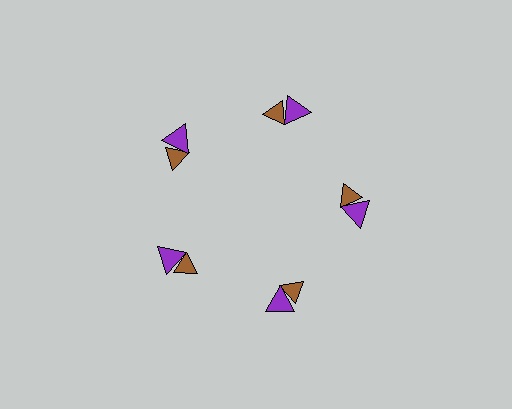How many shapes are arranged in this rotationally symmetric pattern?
There are 10 shapes, arranged in 5 groups of 2.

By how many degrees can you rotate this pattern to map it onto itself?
The pattern maps onto itself every 72 degrees of rotation.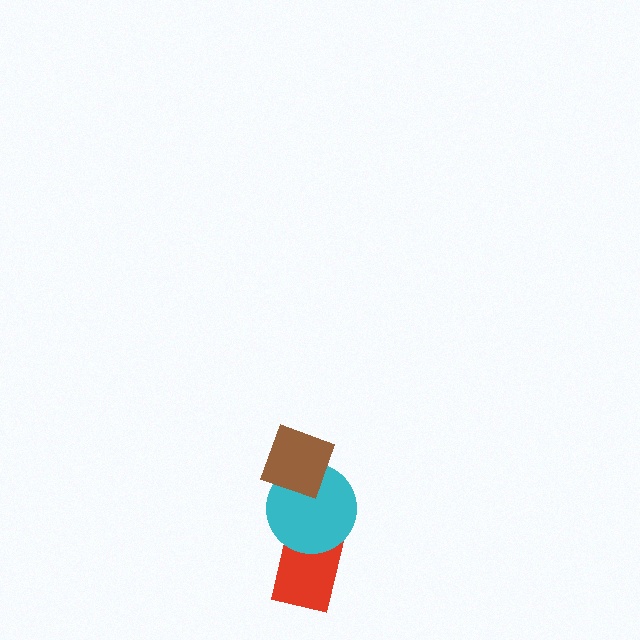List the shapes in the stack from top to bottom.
From top to bottom: the brown diamond, the cyan circle, the red rectangle.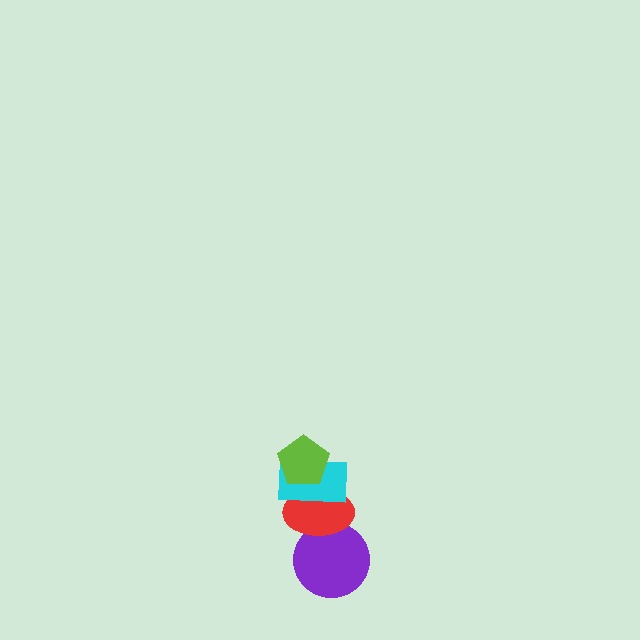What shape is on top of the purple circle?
The red ellipse is on top of the purple circle.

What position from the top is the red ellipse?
The red ellipse is 3rd from the top.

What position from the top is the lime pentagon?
The lime pentagon is 1st from the top.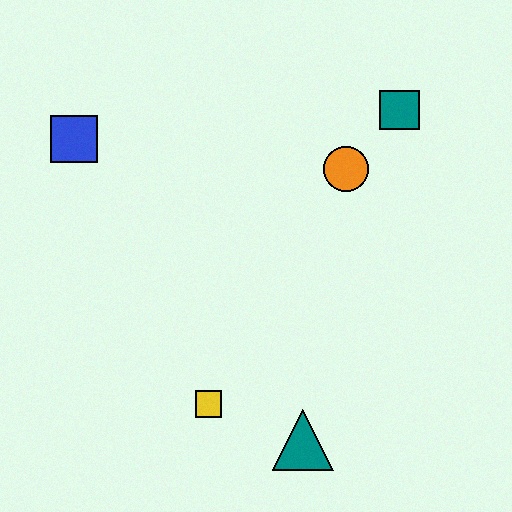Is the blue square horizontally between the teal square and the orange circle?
No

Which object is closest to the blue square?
The orange circle is closest to the blue square.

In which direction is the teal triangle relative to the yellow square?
The teal triangle is to the right of the yellow square.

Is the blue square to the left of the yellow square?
Yes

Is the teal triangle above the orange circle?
No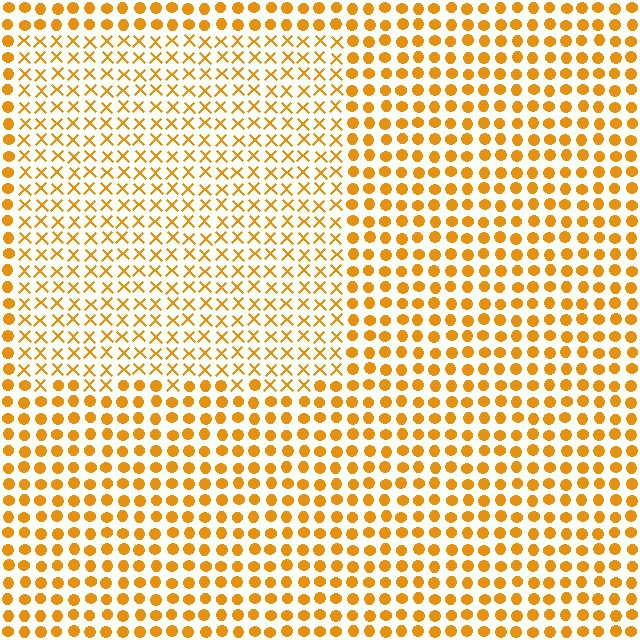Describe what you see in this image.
The image is filled with small orange elements arranged in a uniform grid. A rectangle-shaped region contains X marks, while the surrounding area contains circles. The boundary is defined purely by the change in element shape.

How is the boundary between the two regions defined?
The boundary is defined by a change in element shape: X marks inside vs. circles outside. All elements share the same color and spacing.